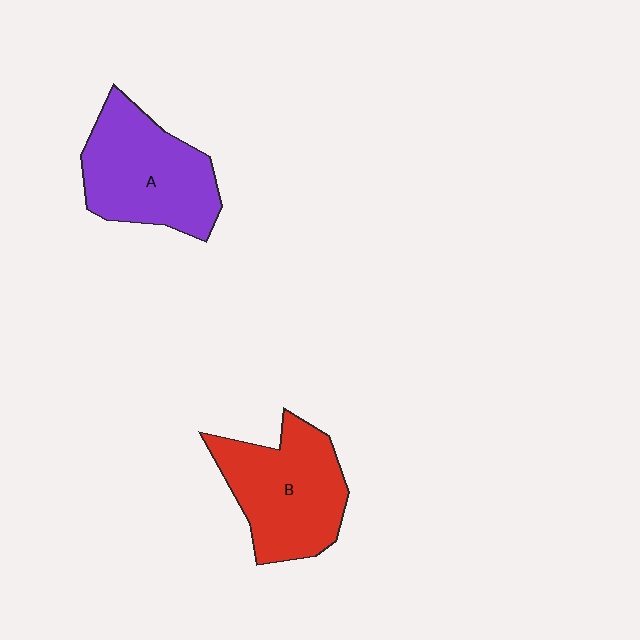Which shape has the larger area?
Shape A (purple).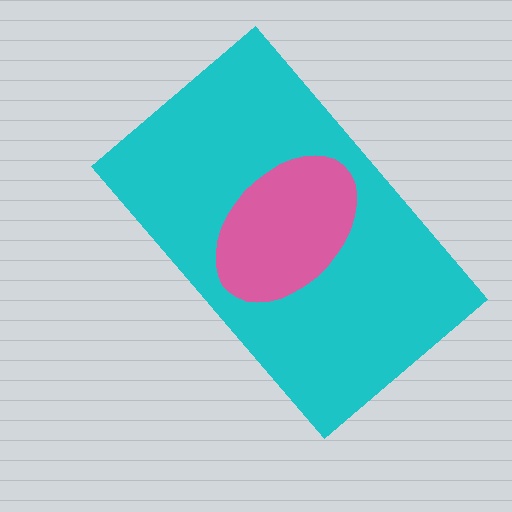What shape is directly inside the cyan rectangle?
The pink ellipse.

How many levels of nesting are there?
2.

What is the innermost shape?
The pink ellipse.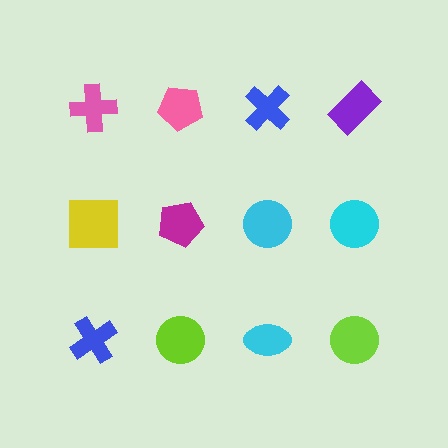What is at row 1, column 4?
A purple rectangle.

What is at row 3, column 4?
A lime circle.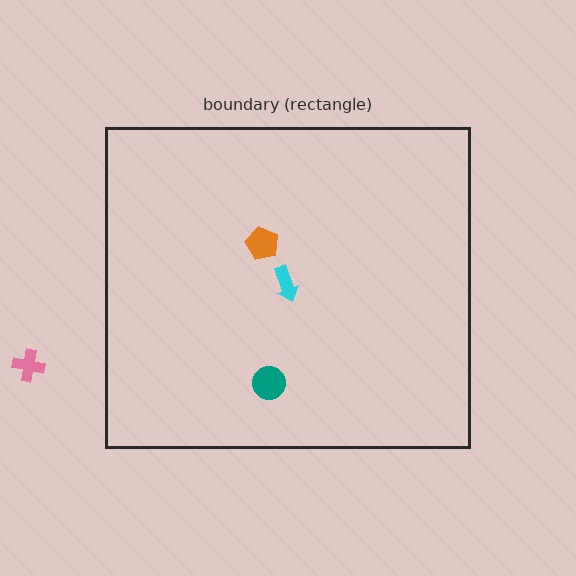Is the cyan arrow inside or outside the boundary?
Inside.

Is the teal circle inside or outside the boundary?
Inside.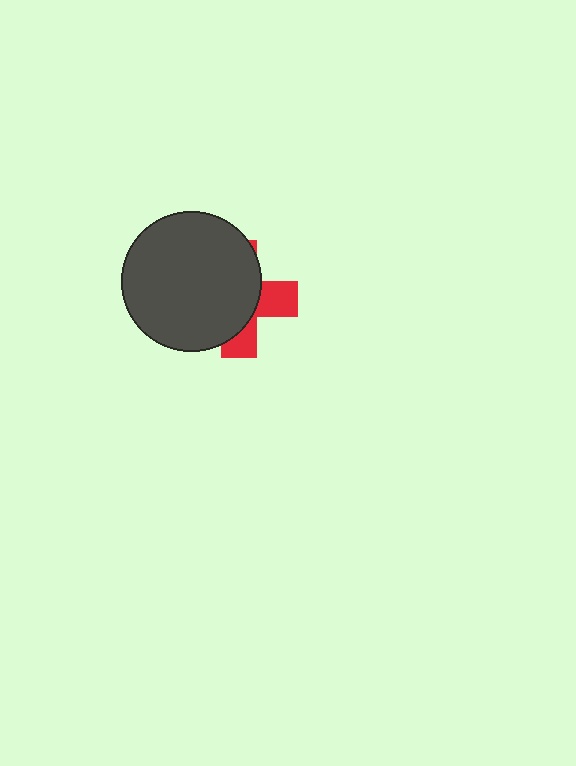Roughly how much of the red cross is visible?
A small part of it is visible (roughly 33%).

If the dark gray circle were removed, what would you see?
You would see the complete red cross.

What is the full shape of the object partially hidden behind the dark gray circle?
The partially hidden object is a red cross.